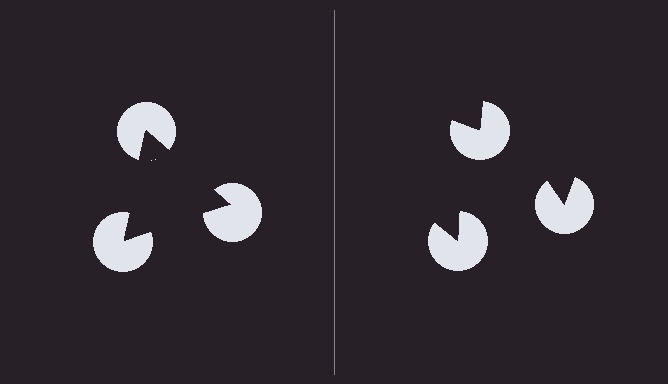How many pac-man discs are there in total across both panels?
6 — 3 on each side.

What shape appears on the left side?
An illusory triangle.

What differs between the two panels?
The pac-man discs are positioned identically on both sides; only the wedge orientations differ. On the left they align to a triangle; on the right they are misaligned.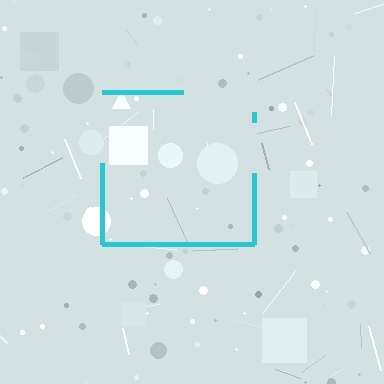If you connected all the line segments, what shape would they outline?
They would outline a square.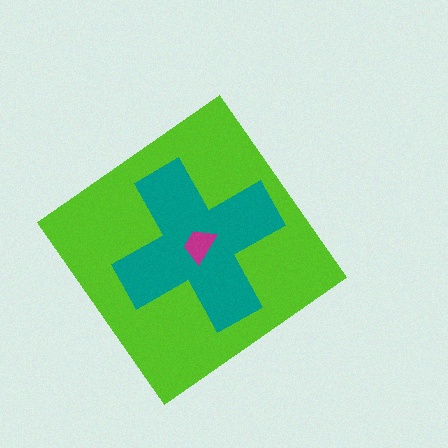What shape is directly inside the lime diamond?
The teal cross.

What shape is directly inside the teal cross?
The magenta trapezoid.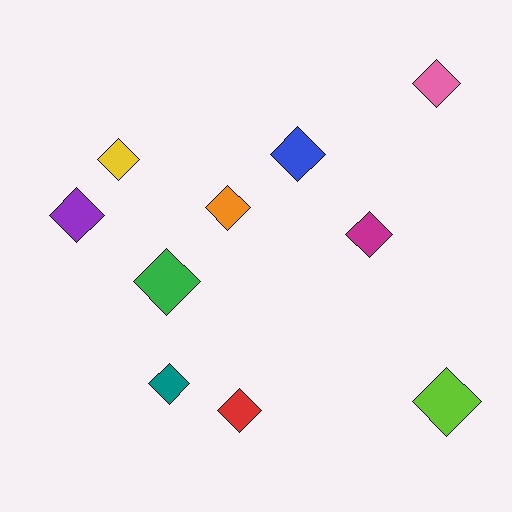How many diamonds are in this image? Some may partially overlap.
There are 10 diamonds.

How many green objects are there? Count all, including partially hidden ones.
There is 1 green object.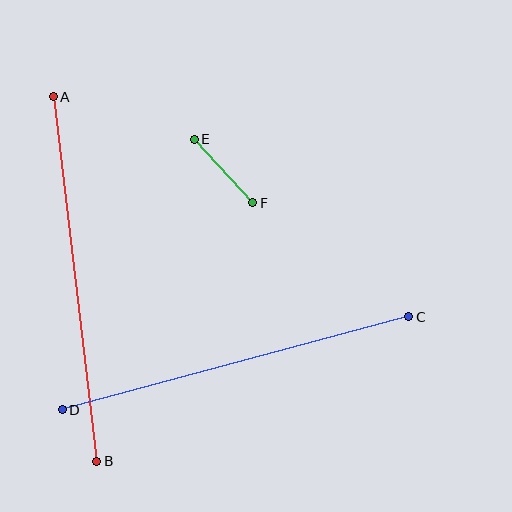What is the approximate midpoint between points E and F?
The midpoint is at approximately (224, 171) pixels.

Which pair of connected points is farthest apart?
Points A and B are farthest apart.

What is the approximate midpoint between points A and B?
The midpoint is at approximately (75, 279) pixels.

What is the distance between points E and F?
The distance is approximately 87 pixels.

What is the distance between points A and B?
The distance is approximately 368 pixels.